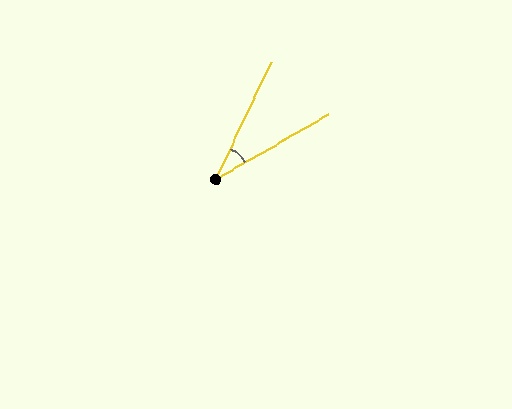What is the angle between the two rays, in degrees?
Approximately 35 degrees.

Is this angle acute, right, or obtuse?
It is acute.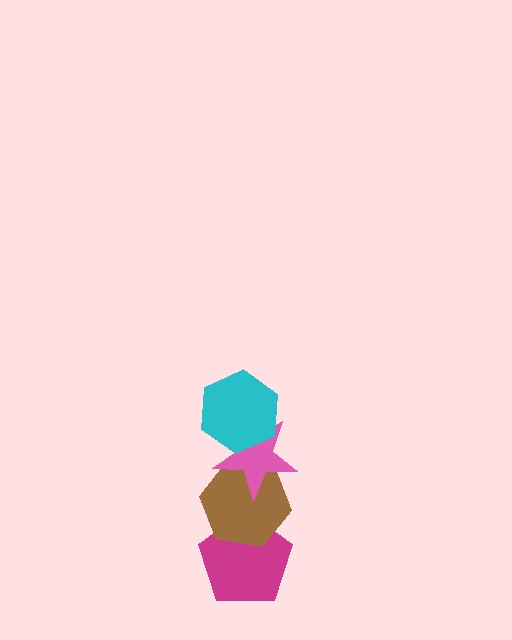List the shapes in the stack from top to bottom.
From top to bottom: the cyan hexagon, the pink star, the brown hexagon, the magenta pentagon.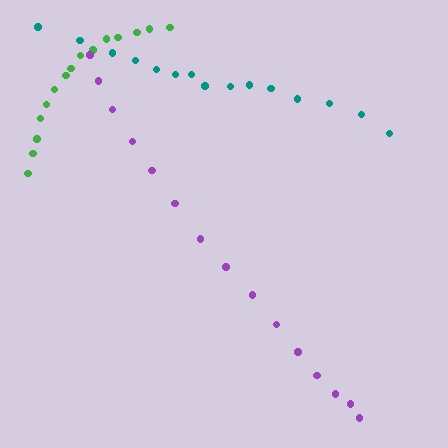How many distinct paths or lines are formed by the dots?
There are 3 distinct paths.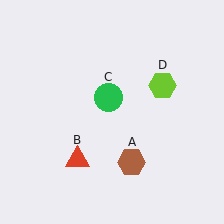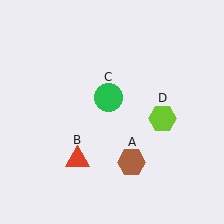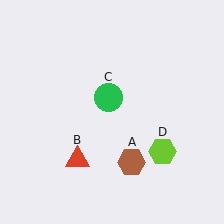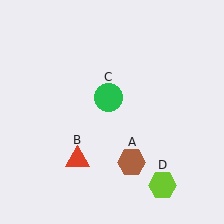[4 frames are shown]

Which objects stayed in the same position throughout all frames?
Brown hexagon (object A) and red triangle (object B) and green circle (object C) remained stationary.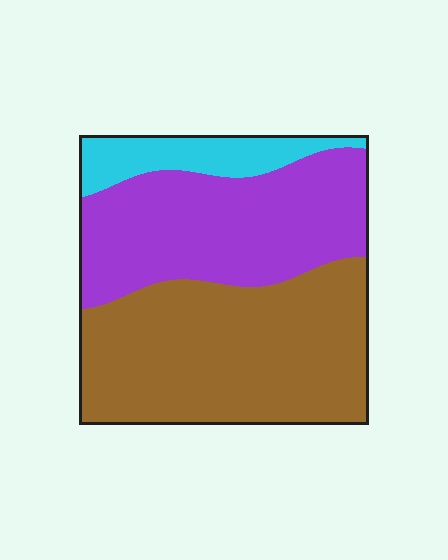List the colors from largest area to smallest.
From largest to smallest: brown, purple, cyan.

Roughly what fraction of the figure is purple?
Purple covers roughly 40% of the figure.